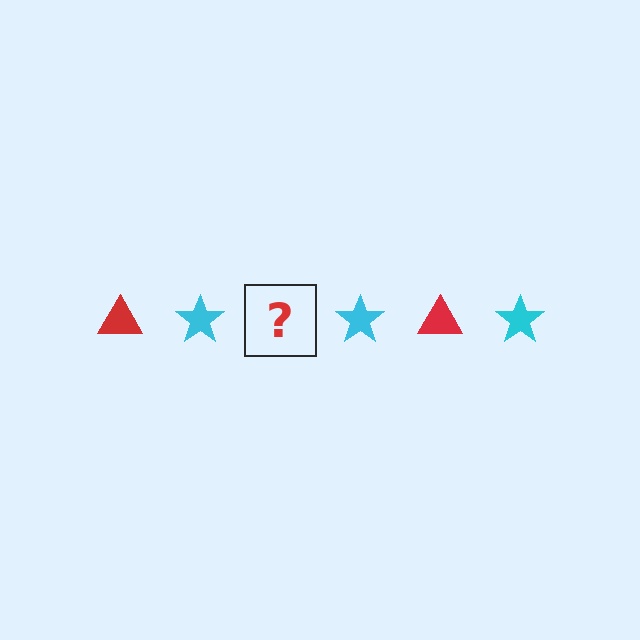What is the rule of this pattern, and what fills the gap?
The rule is that the pattern alternates between red triangle and cyan star. The gap should be filled with a red triangle.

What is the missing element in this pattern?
The missing element is a red triangle.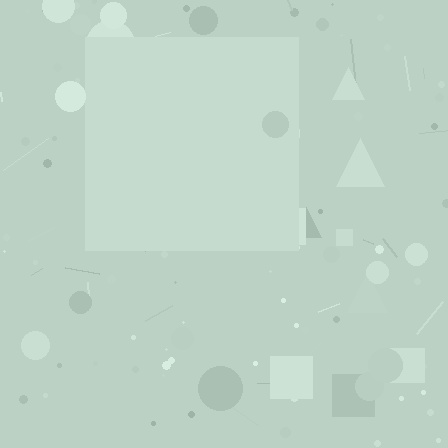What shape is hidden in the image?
A square is hidden in the image.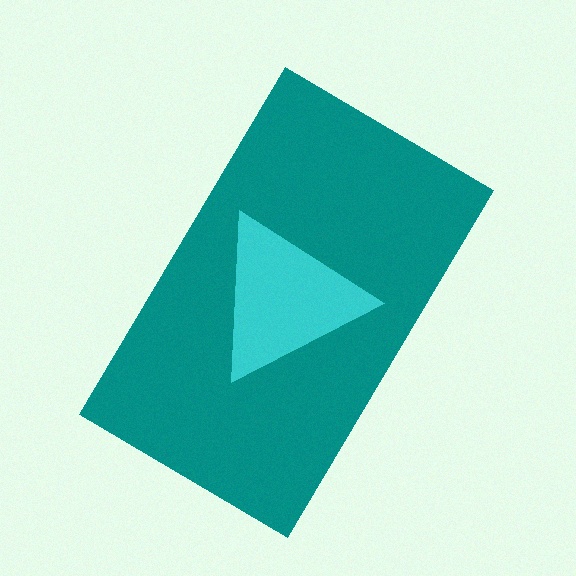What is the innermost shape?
The cyan triangle.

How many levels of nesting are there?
2.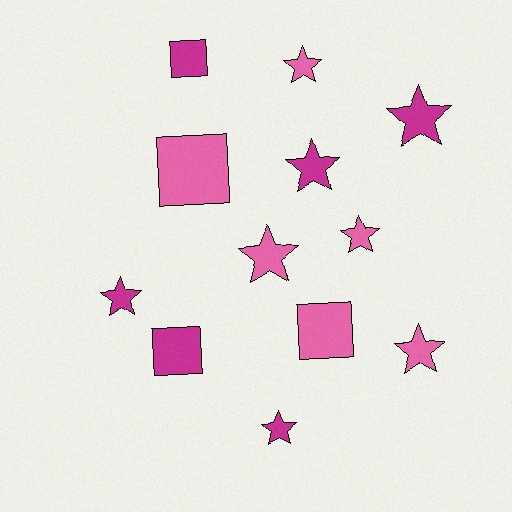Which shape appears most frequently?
Star, with 8 objects.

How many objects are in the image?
There are 12 objects.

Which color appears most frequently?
Pink, with 6 objects.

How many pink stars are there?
There are 4 pink stars.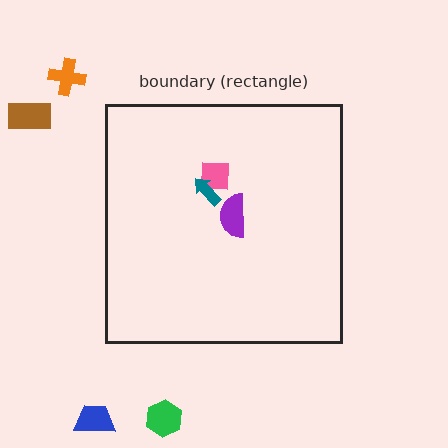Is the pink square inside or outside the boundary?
Inside.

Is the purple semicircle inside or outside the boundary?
Inside.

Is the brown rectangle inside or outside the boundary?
Outside.